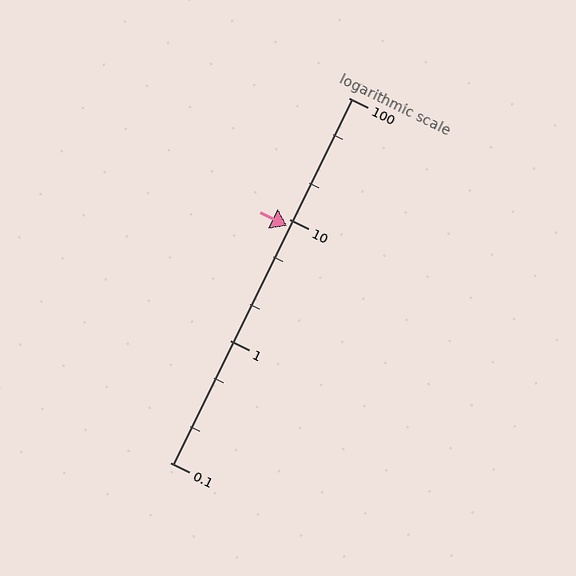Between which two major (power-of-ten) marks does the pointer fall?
The pointer is between 1 and 10.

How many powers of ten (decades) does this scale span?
The scale spans 3 decades, from 0.1 to 100.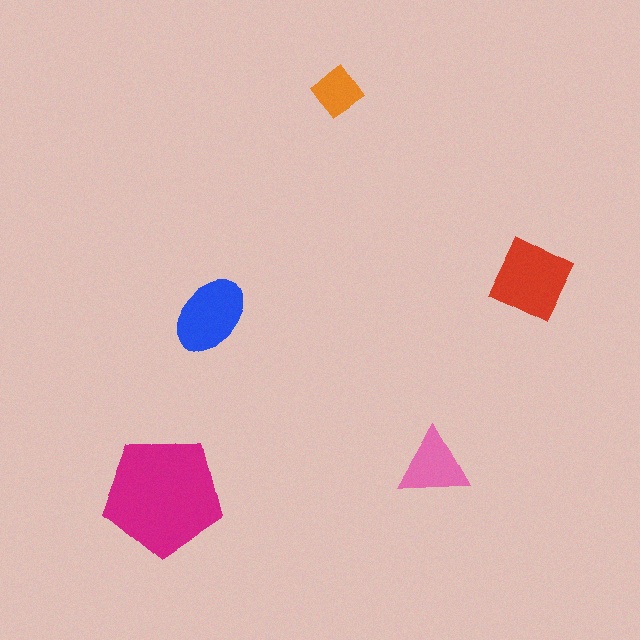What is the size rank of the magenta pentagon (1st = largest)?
1st.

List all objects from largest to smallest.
The magenta pentagon, the red square, the blue ellipse, the pink triangle, the orange diamond.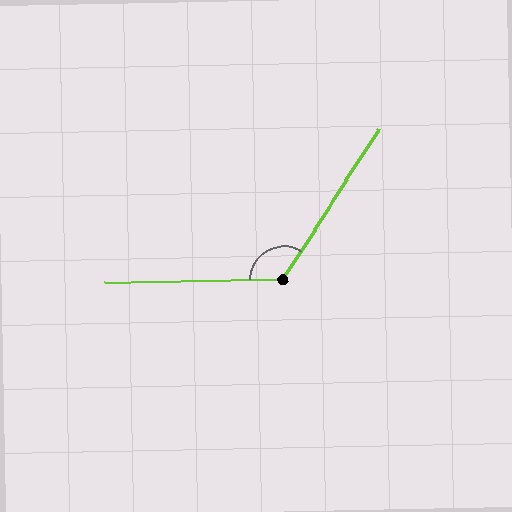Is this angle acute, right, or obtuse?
It is obtuse.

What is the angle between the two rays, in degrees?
Approximately 123 degrees.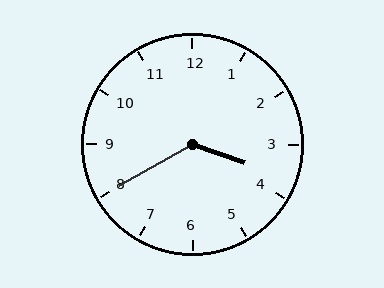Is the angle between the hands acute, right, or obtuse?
It is obtuse.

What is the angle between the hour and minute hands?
Approximately 130 degrees.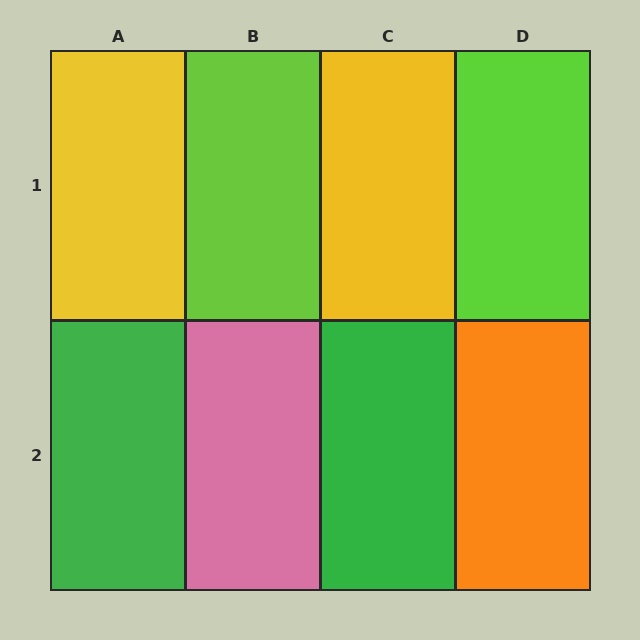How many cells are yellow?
2 cells are yellow.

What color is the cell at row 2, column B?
Pink.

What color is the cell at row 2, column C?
Green.